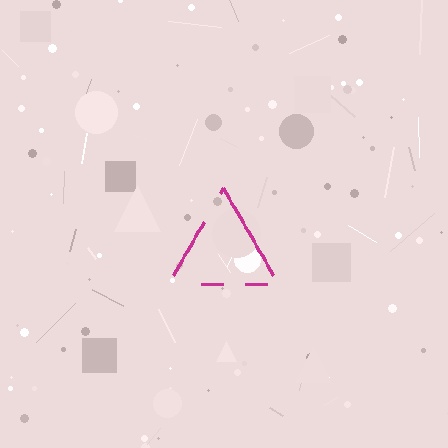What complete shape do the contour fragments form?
The contour fragments form a triangle.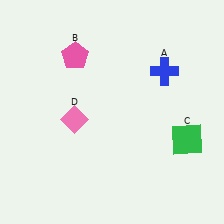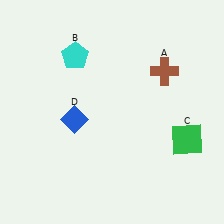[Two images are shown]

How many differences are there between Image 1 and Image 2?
There are 3 differences between the two images.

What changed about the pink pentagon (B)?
In Image 1, B is pink. In Image 2, it changed to cyan.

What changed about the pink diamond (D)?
In Image 1, D is pink. In Image 2, it changed to blue.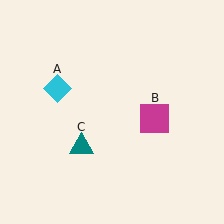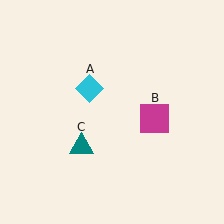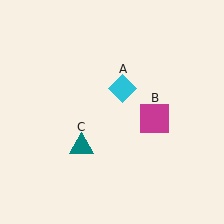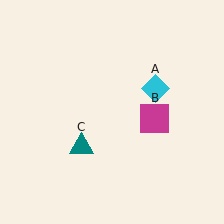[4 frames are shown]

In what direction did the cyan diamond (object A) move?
The cyan diamond (object A) moved right.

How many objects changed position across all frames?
1 object changed position: cyan diamond (object A).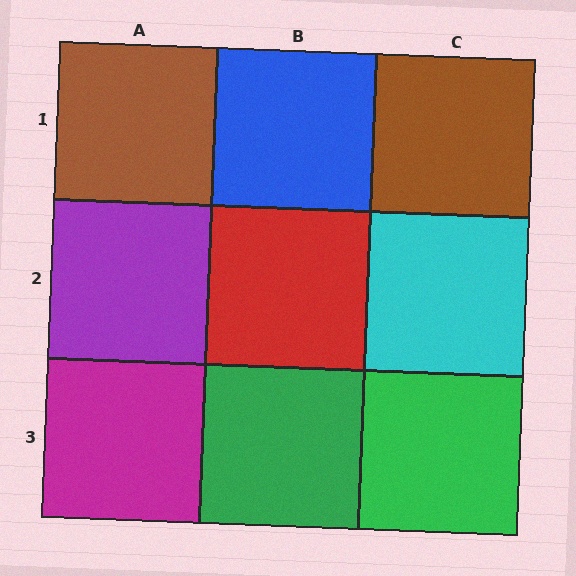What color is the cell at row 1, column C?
Brown.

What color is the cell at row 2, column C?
Cyan.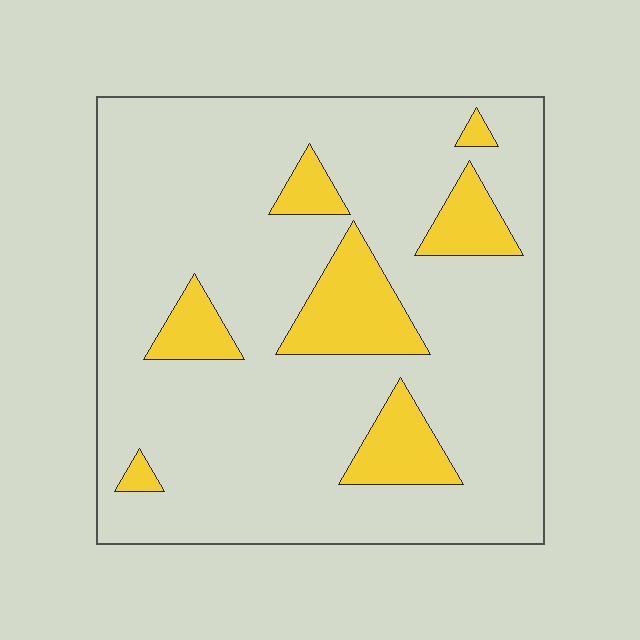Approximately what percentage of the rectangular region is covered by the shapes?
Approximately 15%.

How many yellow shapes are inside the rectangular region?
7.